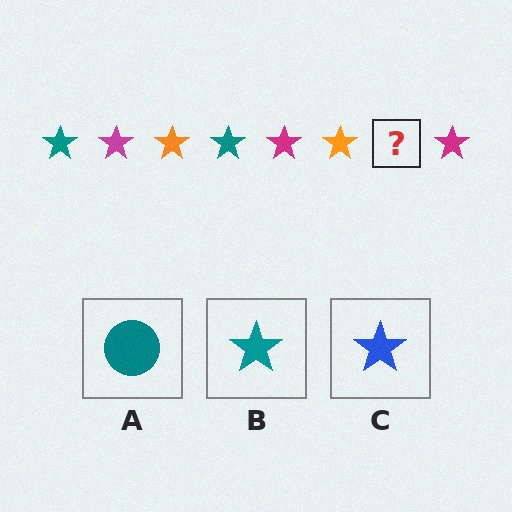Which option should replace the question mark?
Option B.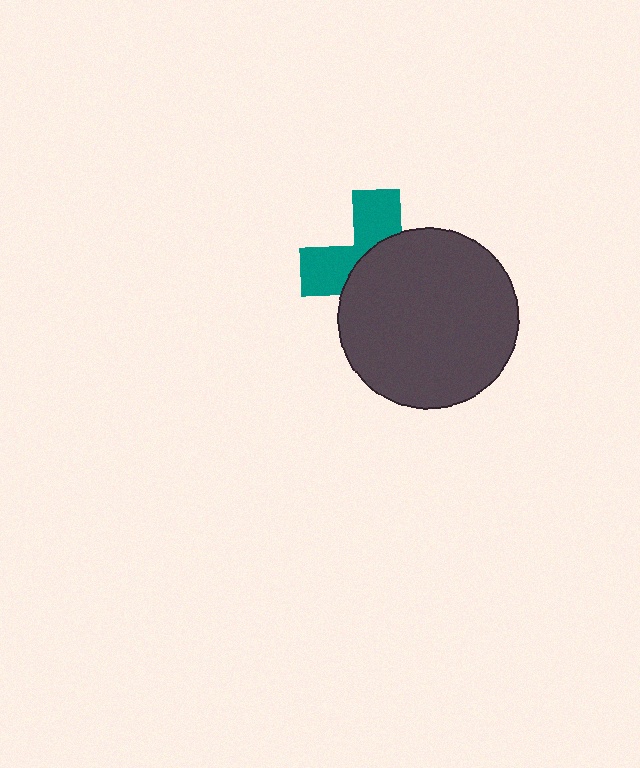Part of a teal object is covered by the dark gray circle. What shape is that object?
It is a cross.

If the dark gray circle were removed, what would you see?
You would see the complete teal cross.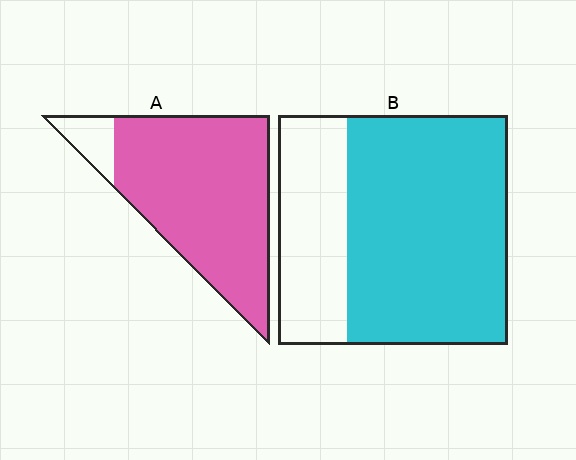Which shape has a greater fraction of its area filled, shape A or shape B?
Shape A.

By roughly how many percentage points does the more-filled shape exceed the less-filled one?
By roughly 20 percentage points (A over B).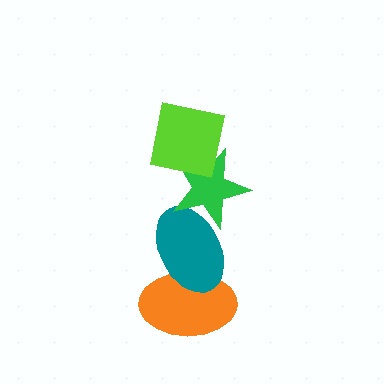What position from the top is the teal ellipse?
The teal ellipse is 3rd from the top.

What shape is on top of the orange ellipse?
The teal ellipse is on top of the orange ellipse.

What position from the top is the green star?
The green star is 2nd from the top.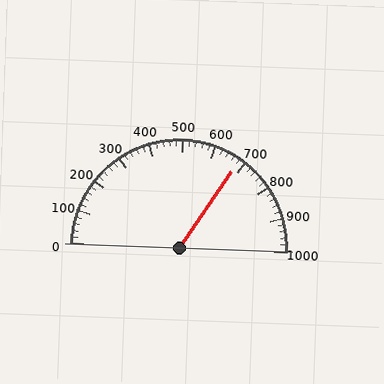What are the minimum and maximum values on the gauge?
The gauge ranges from 0 to 1000.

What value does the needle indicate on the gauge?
The needle indicates approximately 680.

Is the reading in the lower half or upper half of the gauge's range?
The reading is in the upper half of the range (0 to 1000).